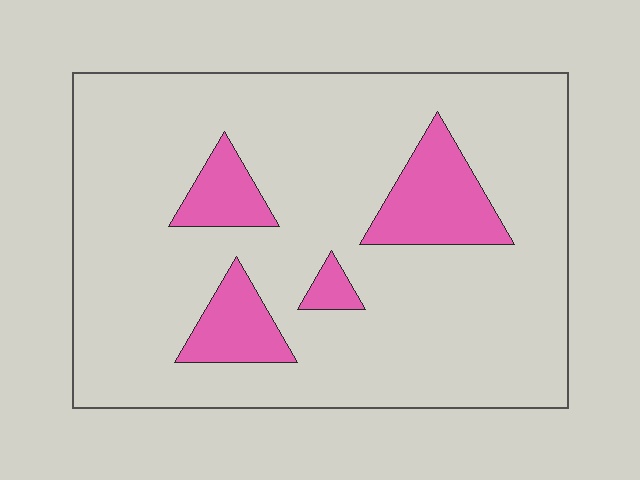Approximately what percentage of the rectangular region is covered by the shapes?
Approximately 15%.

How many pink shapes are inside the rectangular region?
4.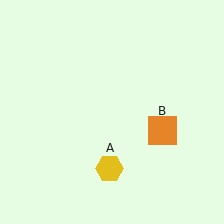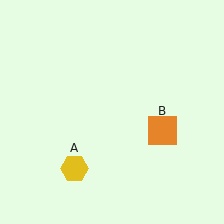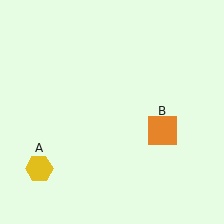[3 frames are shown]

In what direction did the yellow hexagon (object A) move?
The yellow hexagon (object A) moved left.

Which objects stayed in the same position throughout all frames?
Orange square (object B) remained stationary.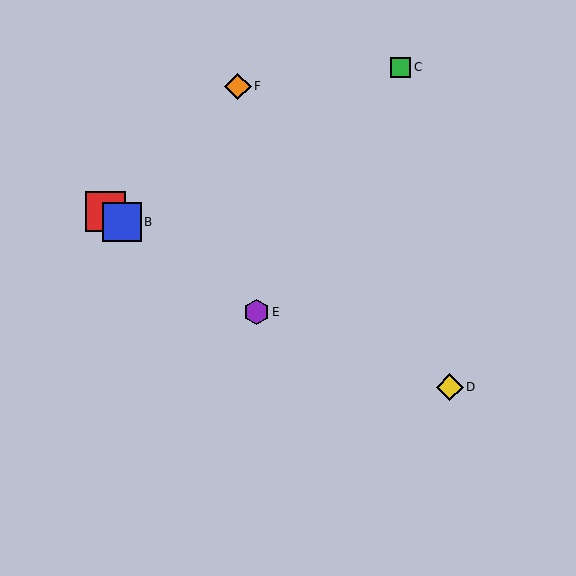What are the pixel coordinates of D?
Object D is at (450, 387).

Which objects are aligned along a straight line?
Objects A, B, E are aligned along a straight line.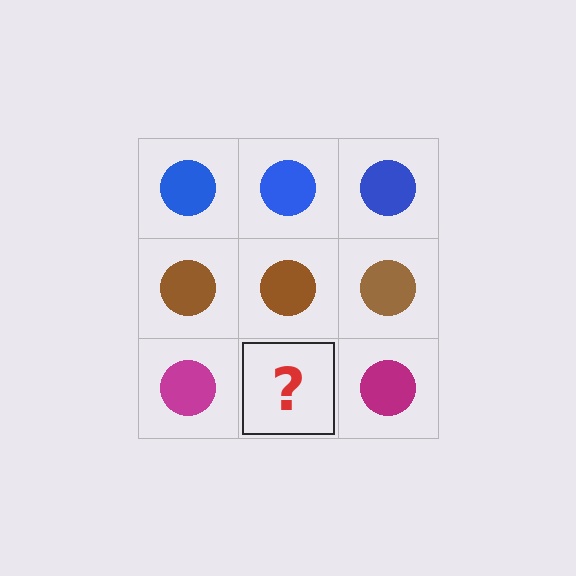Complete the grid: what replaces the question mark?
The question mark should be replaced with a magenta circle.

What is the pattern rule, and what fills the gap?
The rule is that each row has a consistent color. The gap should be filled with a magenta circle.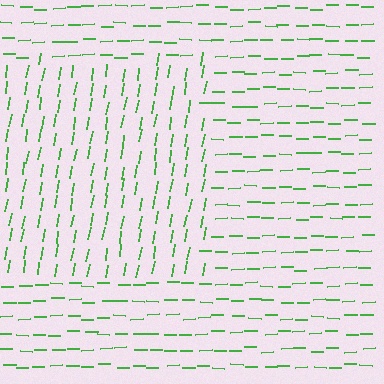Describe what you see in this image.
The image is filled with small green line segments. A rectangle region in the image has lines oriented differently from the surrounding lines, creating a visible texture boundary.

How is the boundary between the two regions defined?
The boundary is defined purely by a change in line orientation (approximately 80 degrees difference). All lines are the same color and thickness.